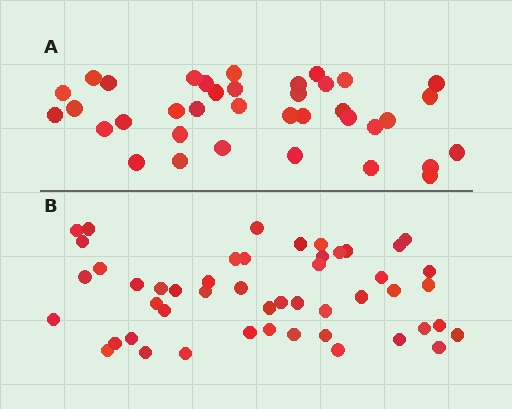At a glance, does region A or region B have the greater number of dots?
Region B (the bottom region) has more dots.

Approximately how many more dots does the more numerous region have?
Region B has roughly 12 or so more dots than region A.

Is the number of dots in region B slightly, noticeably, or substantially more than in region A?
Region B has noticeably more, but not dramatically so. The ratio is roughly 1.3 to 1.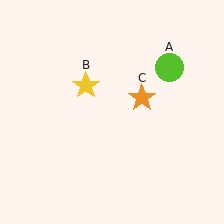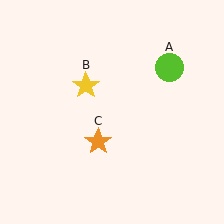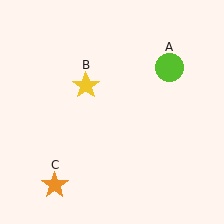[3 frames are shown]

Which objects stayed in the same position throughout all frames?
Lime circle (object A) and yellow star (object B) remained stationary.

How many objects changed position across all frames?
1 object changed position: orange star (object C).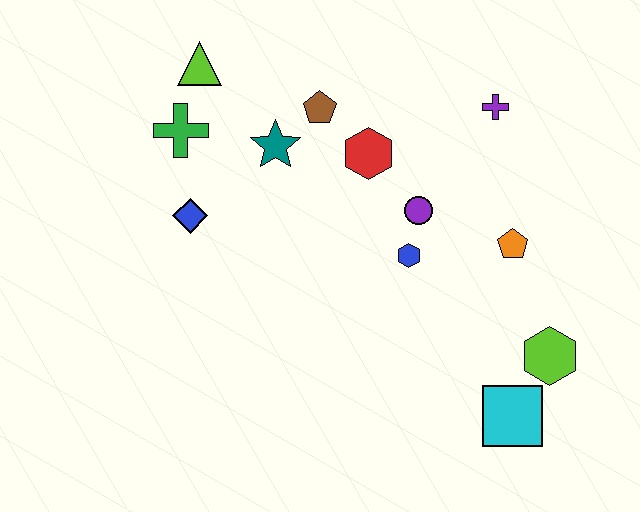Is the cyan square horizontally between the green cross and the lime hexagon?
Yes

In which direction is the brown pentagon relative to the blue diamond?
The brown pentagon is to the right of the blue diamond.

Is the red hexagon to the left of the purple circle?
Yes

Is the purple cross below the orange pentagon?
No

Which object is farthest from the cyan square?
The lime triangle is farthest from the cyan square.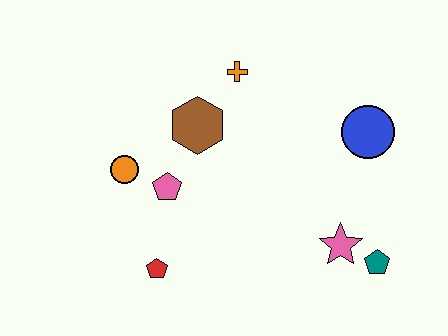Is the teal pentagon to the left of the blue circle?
No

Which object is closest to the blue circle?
The pink star is closest to the blue circle.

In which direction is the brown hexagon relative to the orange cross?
The brown hexagon is below the orange cross.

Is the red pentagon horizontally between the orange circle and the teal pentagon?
Yes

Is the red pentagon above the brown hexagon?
No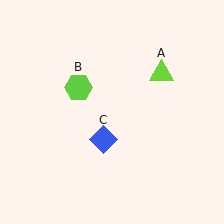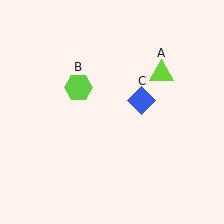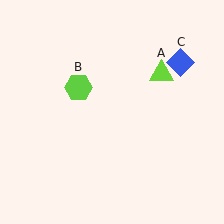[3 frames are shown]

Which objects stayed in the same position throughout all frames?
Lime triangle (object A) and lime hexagon (object B) remained stationary.